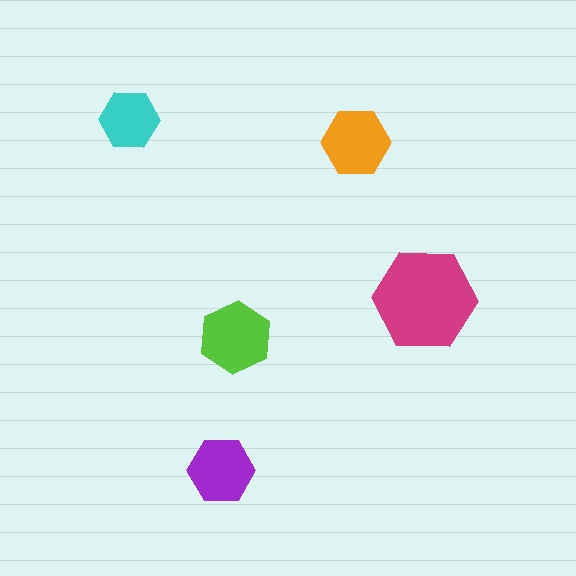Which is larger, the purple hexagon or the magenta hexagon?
The magenta one.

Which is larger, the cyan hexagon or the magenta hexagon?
The magenta one.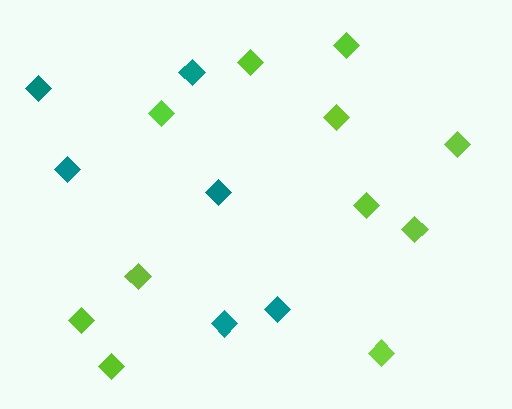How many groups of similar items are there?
There are 2 groups: one group of lime diamonds (11) and one group of teal diamonds (6).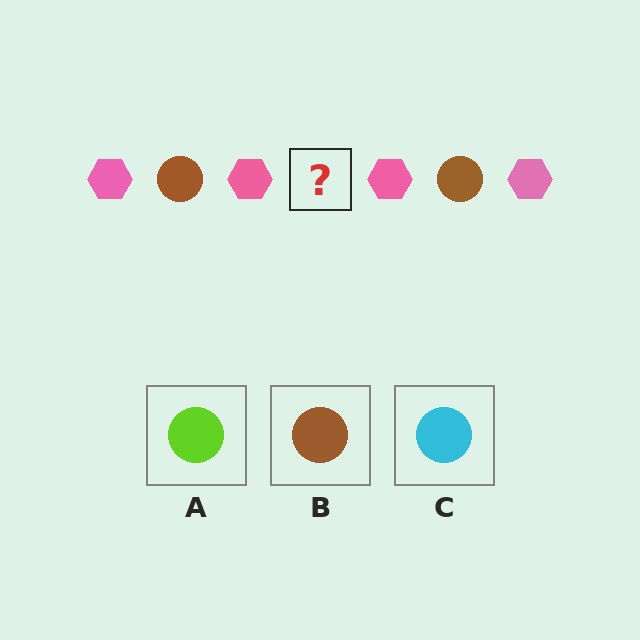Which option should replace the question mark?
Option B.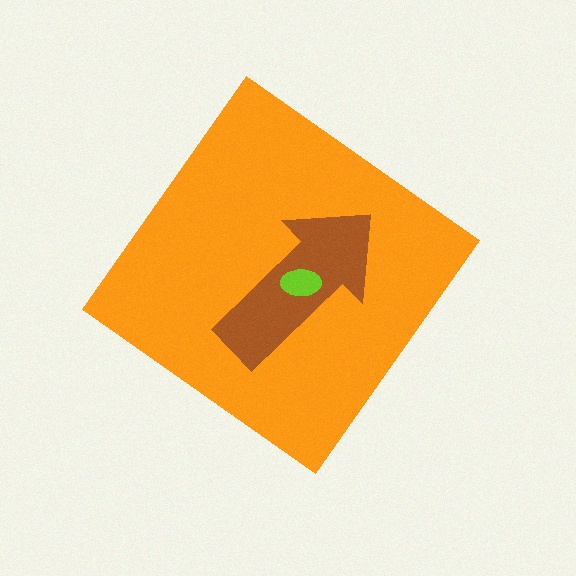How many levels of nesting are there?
3.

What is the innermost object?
The lime ellipse.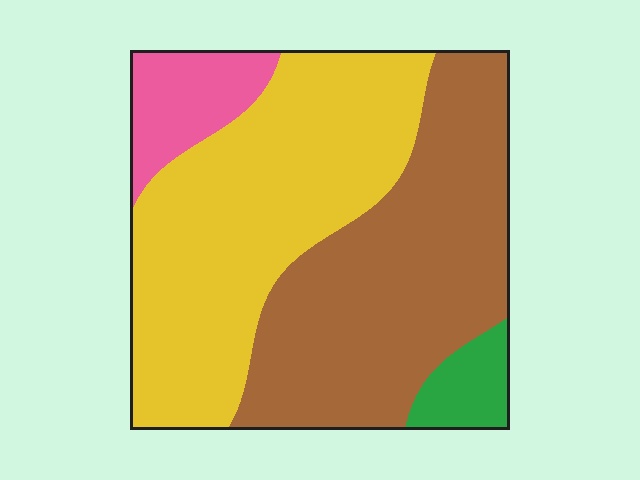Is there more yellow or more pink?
Yellow.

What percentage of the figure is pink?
Pink covers 9% of the figure.